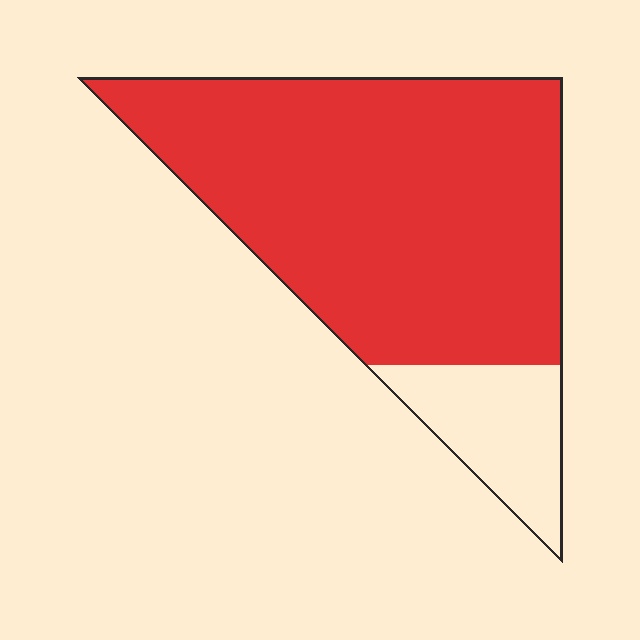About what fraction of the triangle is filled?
About five sixths (5/6).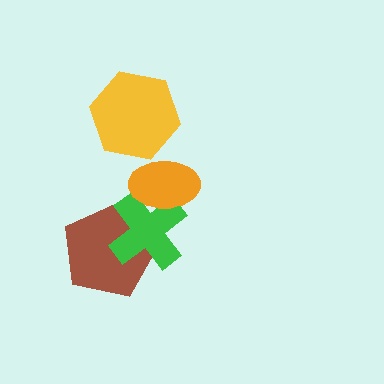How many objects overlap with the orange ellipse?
1 object overlaps with the orange ellipse.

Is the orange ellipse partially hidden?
No, no other shape covers it.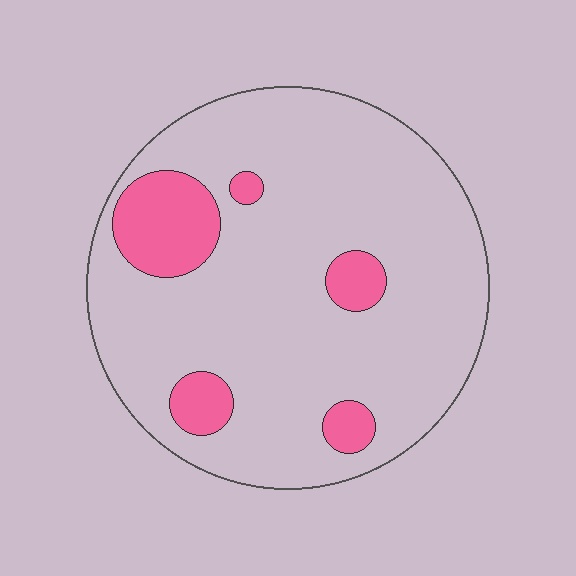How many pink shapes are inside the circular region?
5.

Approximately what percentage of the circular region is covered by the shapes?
Approximately 15%.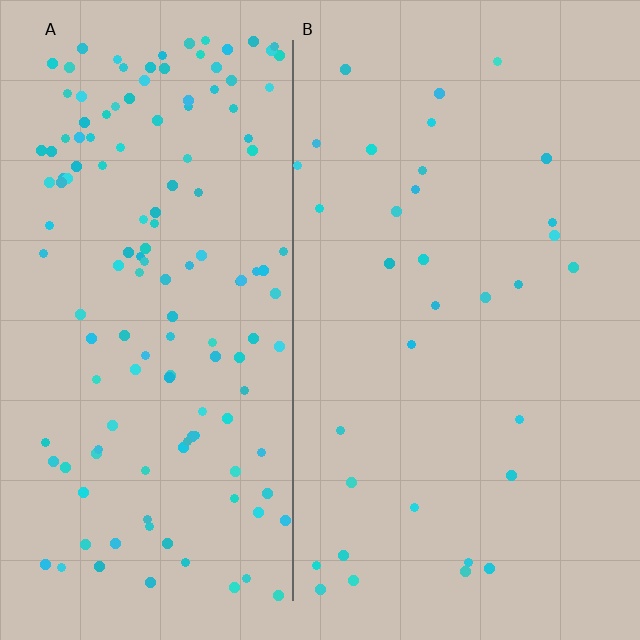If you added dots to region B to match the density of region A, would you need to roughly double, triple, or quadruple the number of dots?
Approximately quadruple.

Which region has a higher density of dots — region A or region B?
A (the left).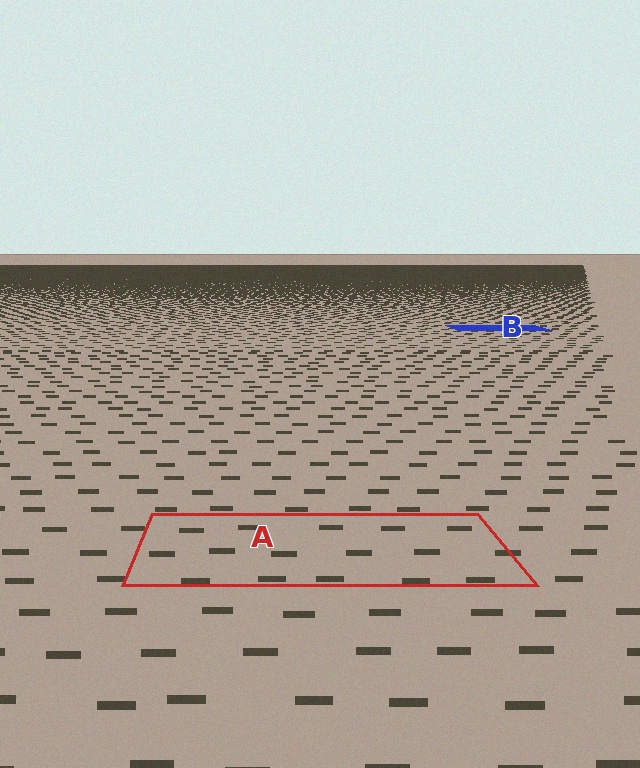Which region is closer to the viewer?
Region A is closer. The texture elements there are larger and more spread out.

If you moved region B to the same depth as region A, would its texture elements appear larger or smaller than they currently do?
They would appear larger. At a closer depth, the same texture elements are projected at a bigger on-screen size.